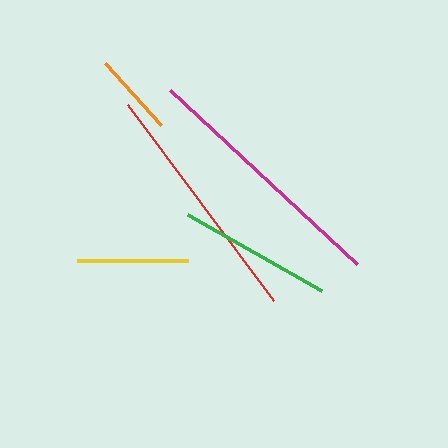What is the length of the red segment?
The red segment is approximately 244 pixels long.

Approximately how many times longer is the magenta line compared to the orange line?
The magenta line is approximately 3.1 times the length of the orange line.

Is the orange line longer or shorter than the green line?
The green line is longer than the orange line.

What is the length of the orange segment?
The orange segment is approximately 84 pixels long.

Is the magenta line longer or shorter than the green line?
The magenta line is longer than the green line.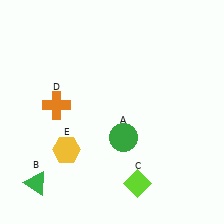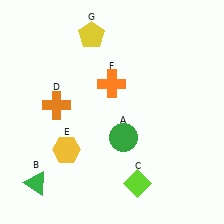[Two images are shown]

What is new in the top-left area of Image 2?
An orange cross (F) was added in the top-left area of Image 2.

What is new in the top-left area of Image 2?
A yellow pentagon (G) was added in the top-left area of Image 2.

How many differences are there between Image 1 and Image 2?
There are 2 differences between the two images.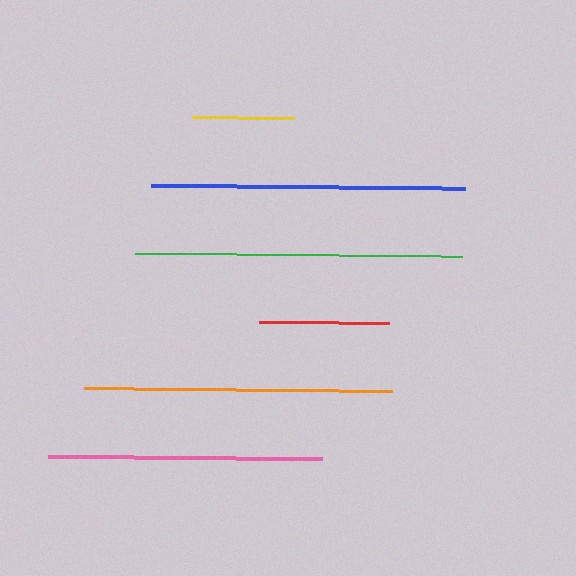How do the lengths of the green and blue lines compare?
The green and blue lines are approximately the same length.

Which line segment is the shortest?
The yellow line is the shortest at approximately 102 pixels.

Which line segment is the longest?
The green line is the longest at approximately 327 pixels.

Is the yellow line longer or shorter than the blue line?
The blue line is longer than the yellow line.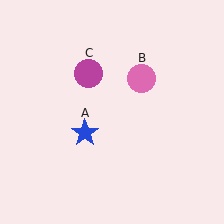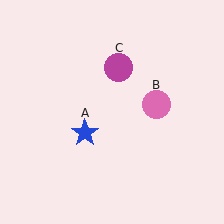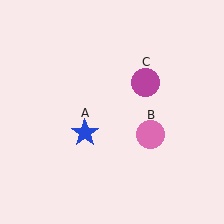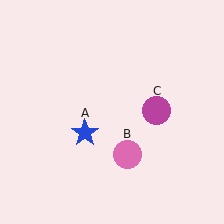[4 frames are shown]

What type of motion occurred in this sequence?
The pink circle (object B), magenta circle (object C) rotated clockwise around the center of the scene.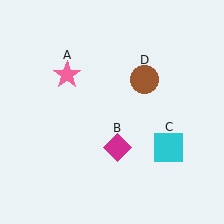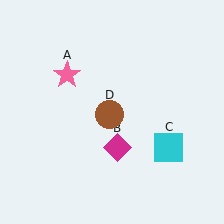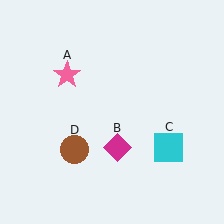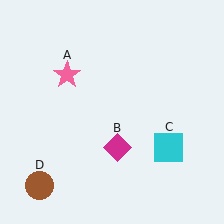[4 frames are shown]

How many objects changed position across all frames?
1 object changed position: brown circle (object D).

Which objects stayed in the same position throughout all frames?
Pink star (object A) and magenta diamond (object B) and cyan square (object C) remained stationary.